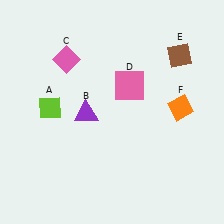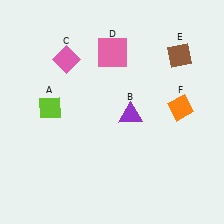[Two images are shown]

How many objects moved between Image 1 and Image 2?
2 objects moved between the two images.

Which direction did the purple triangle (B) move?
The purple triangle (B) moved right.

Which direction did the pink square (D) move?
The pink square (D) moved up.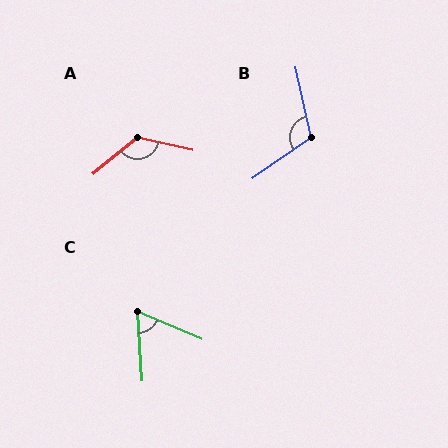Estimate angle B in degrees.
Approximately 113 degrees.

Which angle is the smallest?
C, at approximately 62 degrees.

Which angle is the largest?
A, at approximately 128 degrees.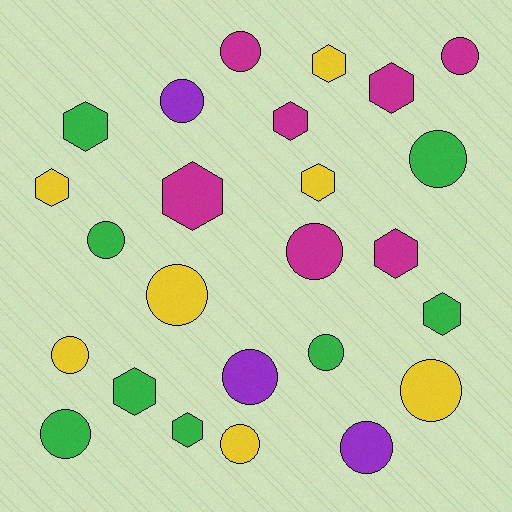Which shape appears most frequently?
Circle, with 14 objects.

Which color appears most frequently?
Green, with 8 objects.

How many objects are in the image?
There are 25 objects.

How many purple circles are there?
There are 3 purple circles.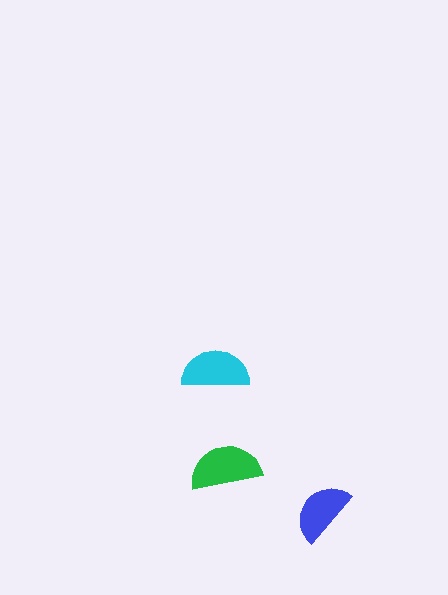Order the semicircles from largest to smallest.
the green one, the cyan one, the blue one.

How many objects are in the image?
There are 3 objects in the image.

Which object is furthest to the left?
The cyan semicircle is leftmost.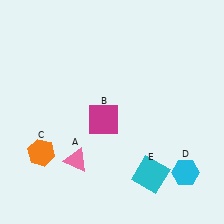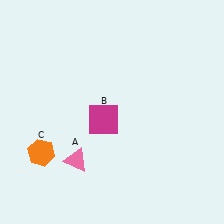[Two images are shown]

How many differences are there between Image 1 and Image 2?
There are 2 differences between the two images.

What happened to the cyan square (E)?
The cyan square (E) was removed in Image 2. It was in the bottom-right area of Image 1.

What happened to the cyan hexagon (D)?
The cyan hexagon (D) was removed in Image 2. It was in the bottom-right area of Image 1.